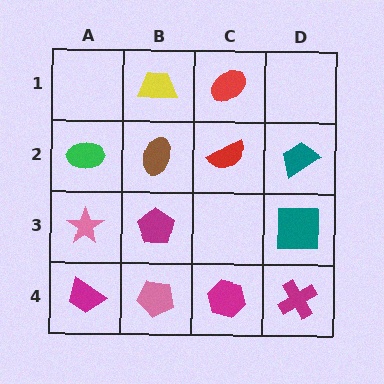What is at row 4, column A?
A magenta trapezoid.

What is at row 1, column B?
A yellow trapezoid.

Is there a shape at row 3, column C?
No, that cell is empty.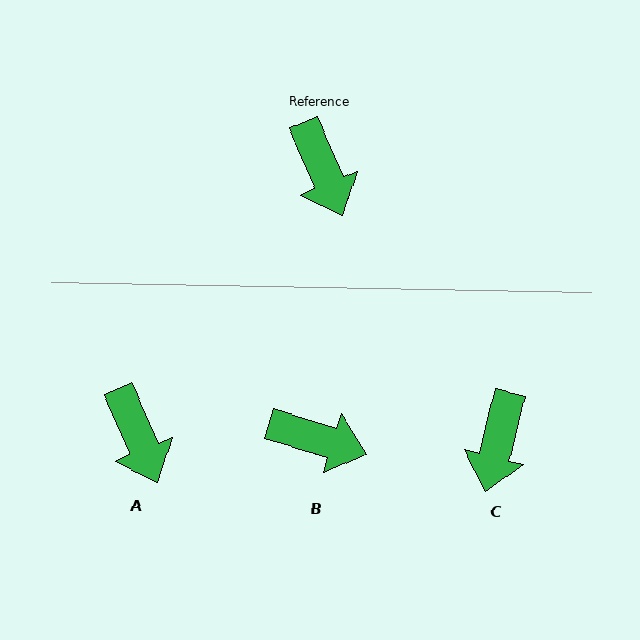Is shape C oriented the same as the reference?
No, it is off by about 37 degrees.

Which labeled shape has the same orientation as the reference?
A.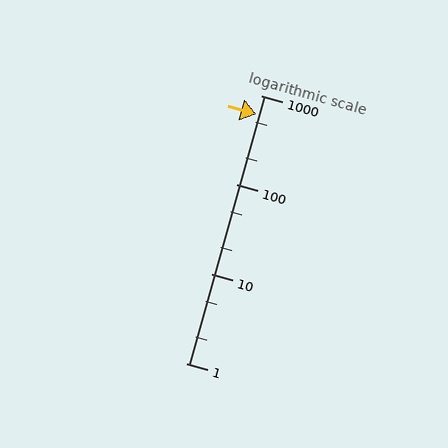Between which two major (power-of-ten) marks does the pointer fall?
The pointer is between 100 and 1000.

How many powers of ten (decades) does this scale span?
The scale spans 3 decades, from 1 to 1000.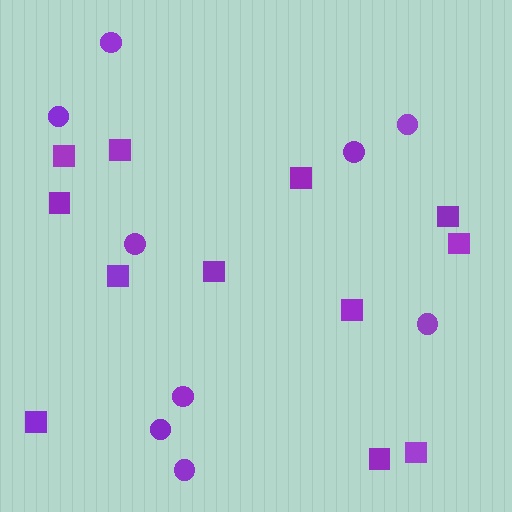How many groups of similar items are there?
There are 2 groups: one group of squares (12) and one group of circles (9).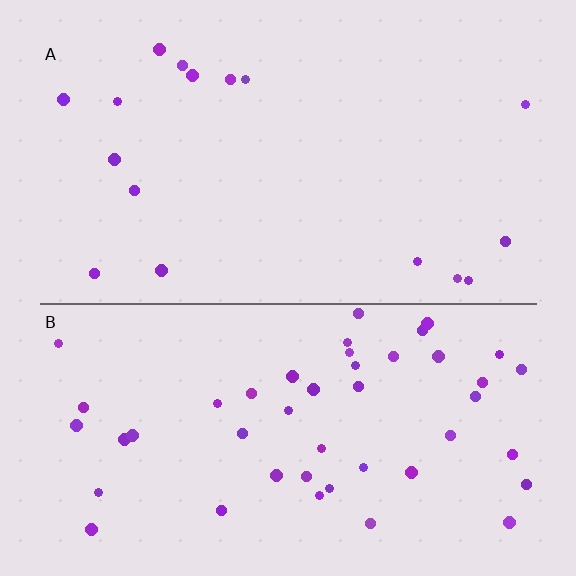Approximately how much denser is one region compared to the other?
Approximately 2.8× — region B over region A.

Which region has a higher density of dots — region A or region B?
B (the bottom).